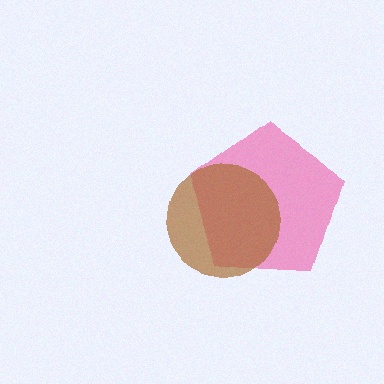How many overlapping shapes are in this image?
There are 2 overlapping shapes in the image.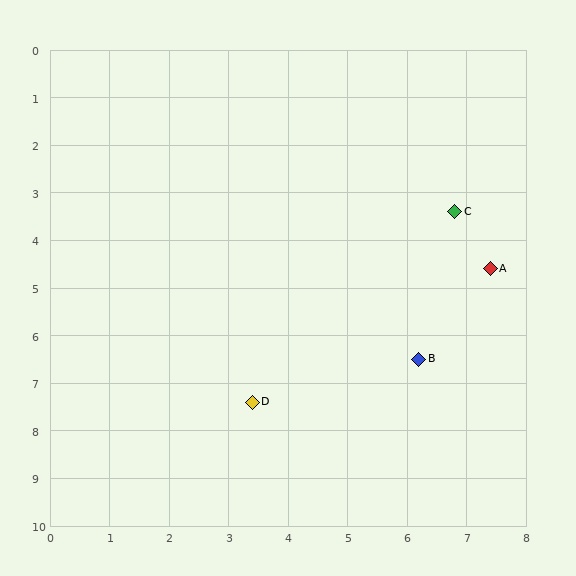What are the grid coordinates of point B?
Point B is at approximately (6.2, 6.5).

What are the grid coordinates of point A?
Point A is at approximately (7.4, 4.6).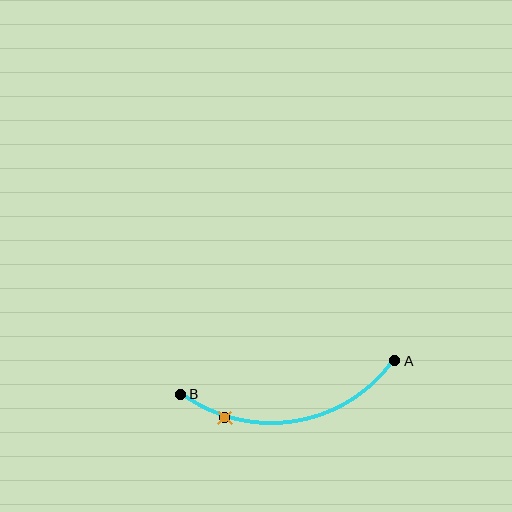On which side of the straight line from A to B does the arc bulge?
The arc bulges below the straight line connecting A and B.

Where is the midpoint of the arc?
The arc midpoint is the point on the curve farthest from the straight line joining A and B. It sits below that line.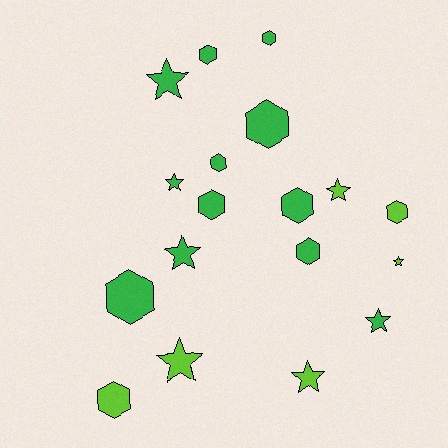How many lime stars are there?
There are 4 lime stars.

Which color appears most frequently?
Green, with 12 objects.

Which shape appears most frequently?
Hexagon, with 10 objects.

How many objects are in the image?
There are 18 objects.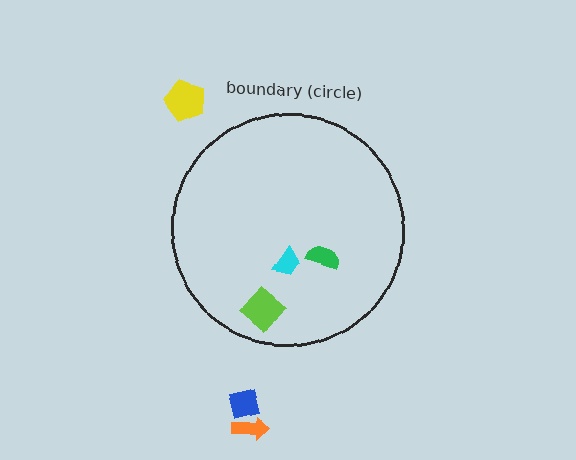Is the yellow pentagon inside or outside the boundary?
Outside.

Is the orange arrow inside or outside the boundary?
Outside.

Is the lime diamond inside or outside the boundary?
Inside.